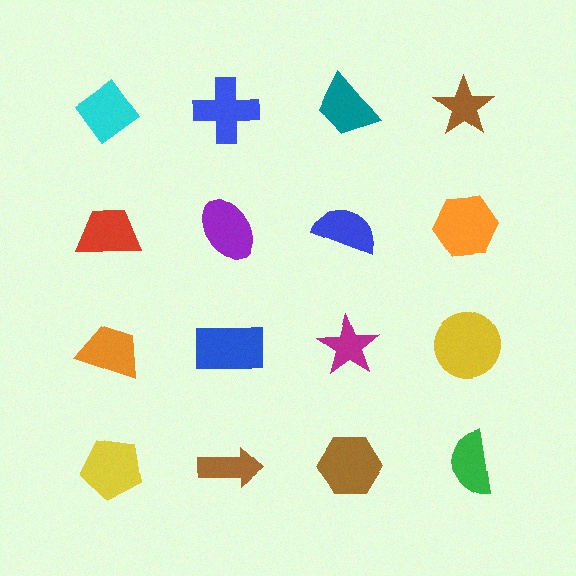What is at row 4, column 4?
A green semicircle.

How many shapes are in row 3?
4 shapes.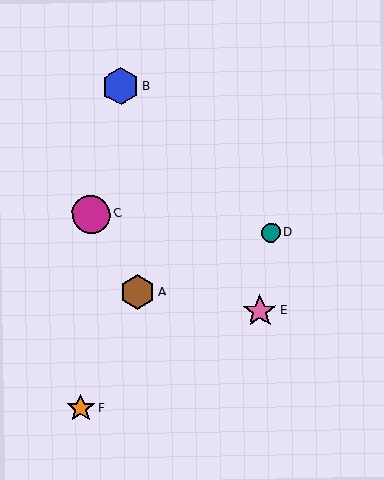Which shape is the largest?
The magenta circle (labeled C) is the largest.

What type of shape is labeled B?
Shape B is a blue hexagon.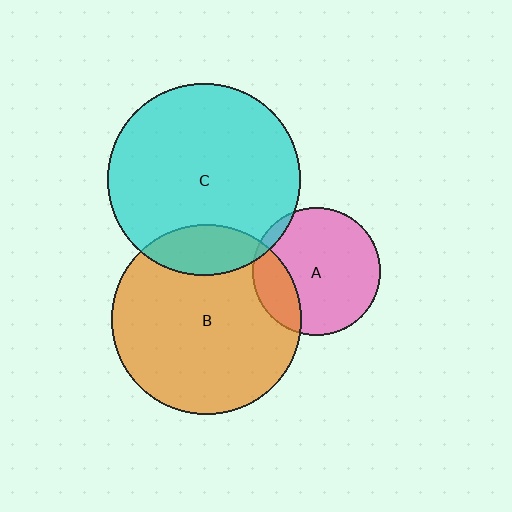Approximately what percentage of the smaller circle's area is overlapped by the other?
Approximately 5%.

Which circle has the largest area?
Circle C (cyan).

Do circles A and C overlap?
Yes.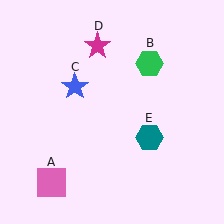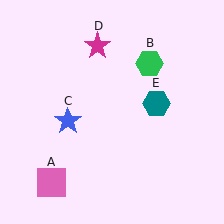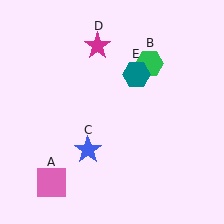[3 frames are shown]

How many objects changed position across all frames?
2 objects changed position: blue star (object C), teal hexagon (object E).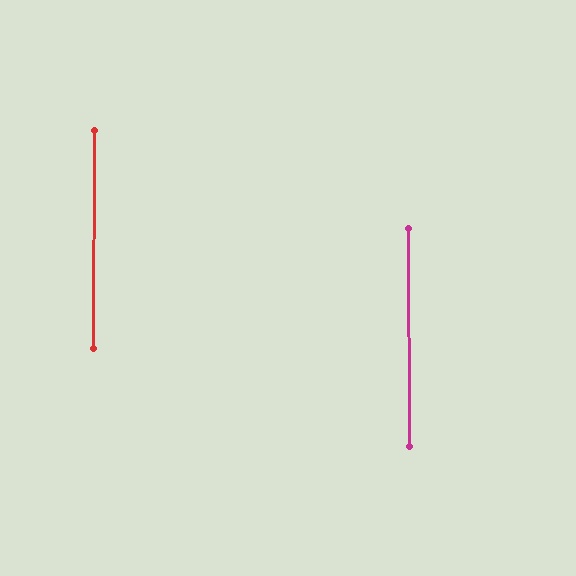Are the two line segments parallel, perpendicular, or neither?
Parallel — their directions differ by only 0.6°.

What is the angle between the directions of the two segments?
Approximately 1 degree.